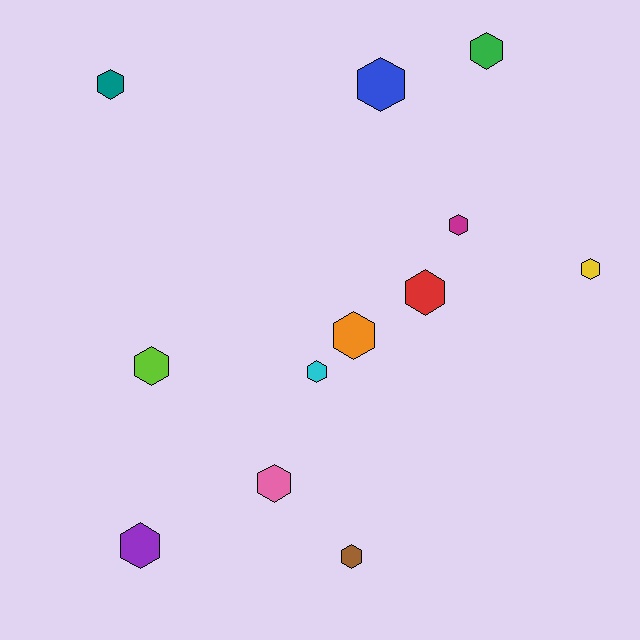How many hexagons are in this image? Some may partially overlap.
There are 12 hexagons.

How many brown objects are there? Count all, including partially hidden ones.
There is 1 brown object.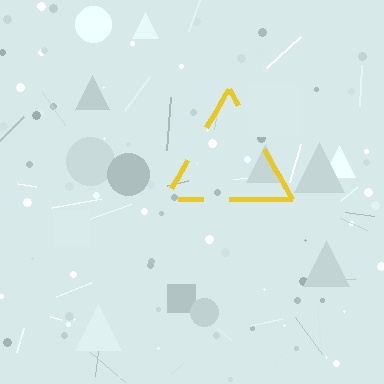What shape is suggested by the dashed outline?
The dashed outline suggests a triangle.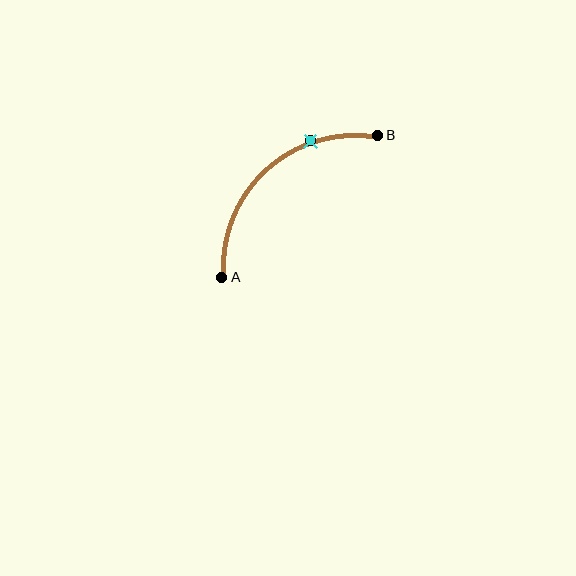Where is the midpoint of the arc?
The arc midpoint is the point on the curve farthest from the straight line joining A and B. It sits above and to the left of that line.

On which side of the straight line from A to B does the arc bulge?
The arc bulges above and to the left of the straight line connecting A and B.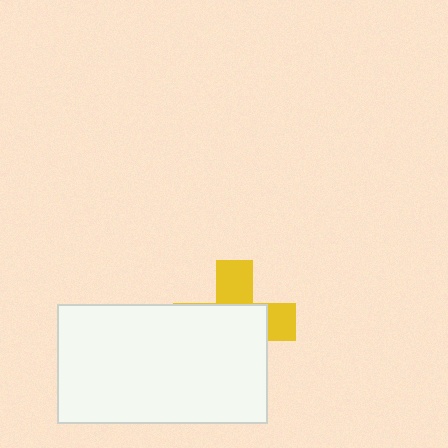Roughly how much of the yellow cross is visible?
A small part of it is visible (roughly 35%).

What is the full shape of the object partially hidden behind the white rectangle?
The partially hidden object is a yellow cross.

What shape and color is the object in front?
The object in front is a white rectangle.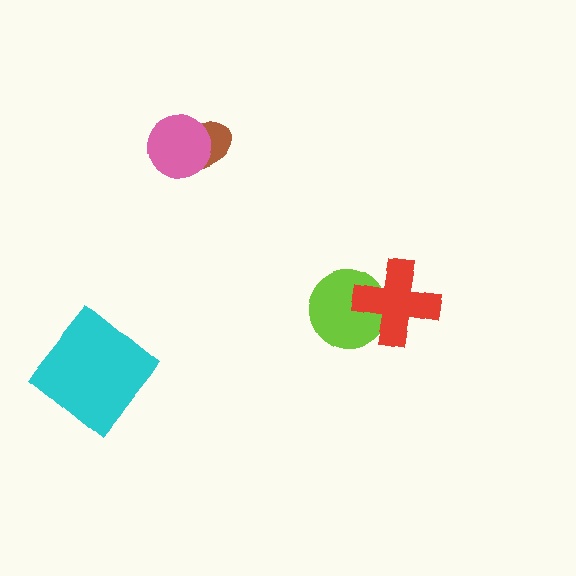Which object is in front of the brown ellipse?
The pink circle is in front of the brown ellipse.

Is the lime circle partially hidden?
Yes, it is partially covered by another shape.